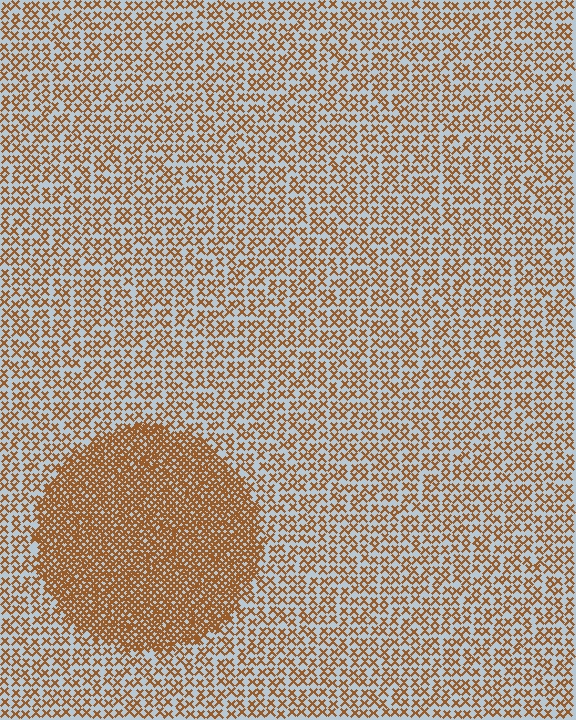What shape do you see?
I see a circle.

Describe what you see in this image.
The image contains small brown elements arranged at two different densities. A circle-shaped region is visible where the elements are more densely packed than the surrounding area.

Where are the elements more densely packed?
The elements are more densely packed inside the circle boundary.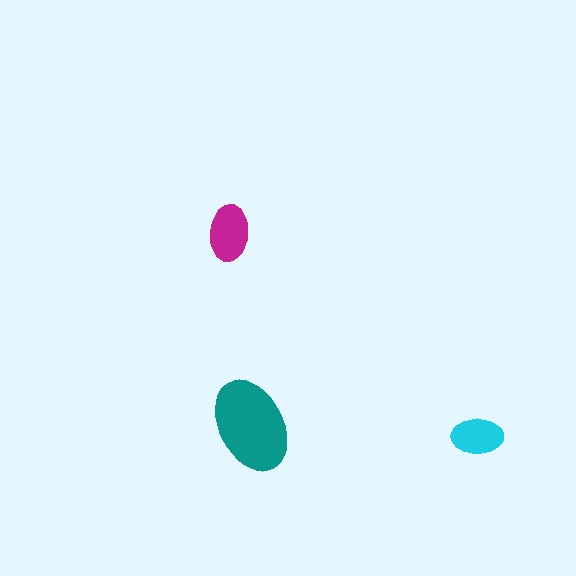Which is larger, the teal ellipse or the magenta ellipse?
The teal one.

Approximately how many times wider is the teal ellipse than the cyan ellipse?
About 2 times wider.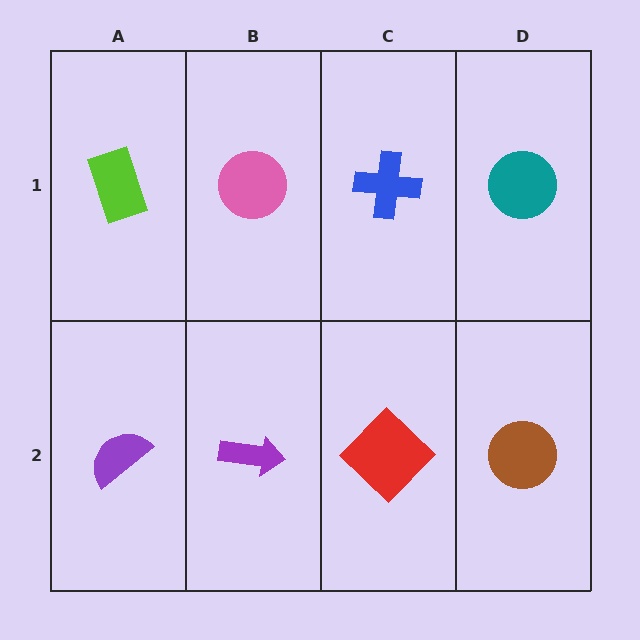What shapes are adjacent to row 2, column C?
A blue cross (row 1, column C), a purple arrow (row 2, column B), a brown circle (row 2, column D).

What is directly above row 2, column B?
A pink circle.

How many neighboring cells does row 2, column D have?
2.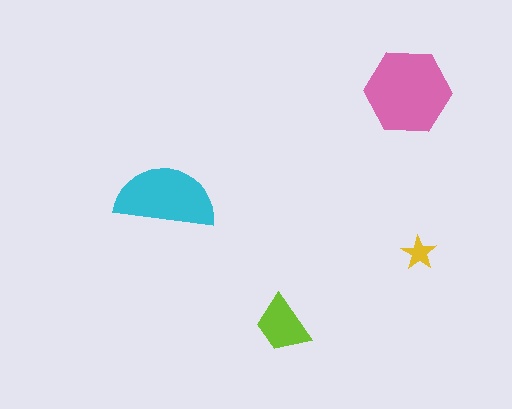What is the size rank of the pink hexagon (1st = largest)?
1st.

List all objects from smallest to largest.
The yellow star, the lime trapezoid, the cyan semicircle, the pink hexagon.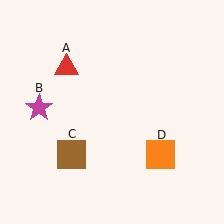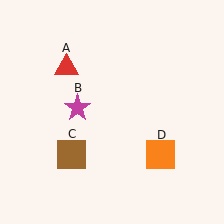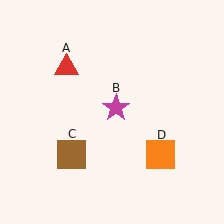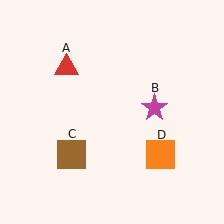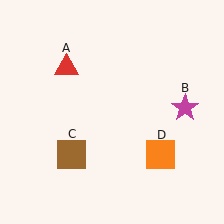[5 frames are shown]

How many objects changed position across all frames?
1 object changed position: magenta star (object B).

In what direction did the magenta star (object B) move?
The magenta star (object B) moved right.